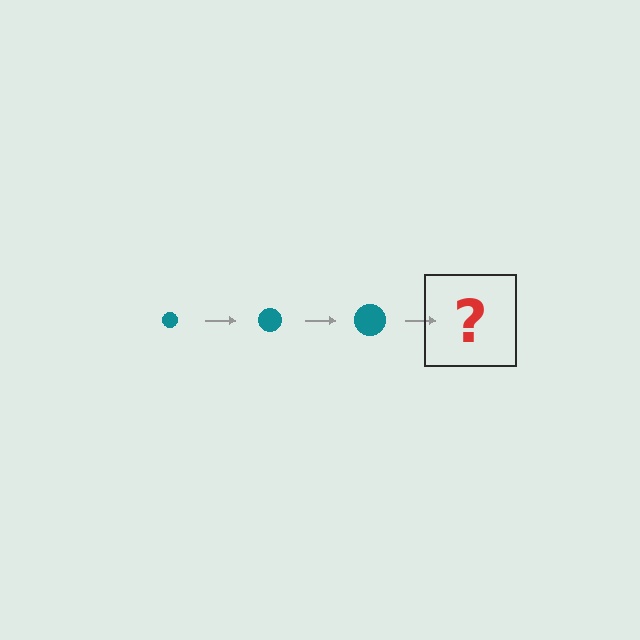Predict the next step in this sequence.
The next step is a teal circle, larger than the previous one.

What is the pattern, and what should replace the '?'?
The pattern is that the circle gets progressively larger each step. The '?' should be a teal circle, larger than the previous one.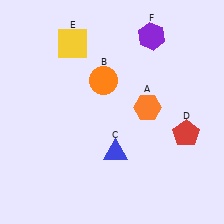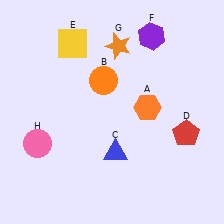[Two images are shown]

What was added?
An orange star (G), a pink circle (H) were added in Image 2.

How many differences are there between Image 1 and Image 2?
There are 2 differences between the two images.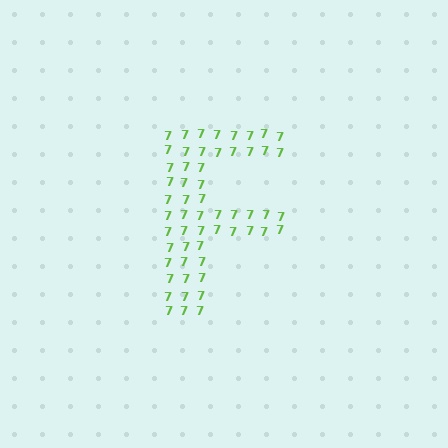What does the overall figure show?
The overall figure shows the letter F.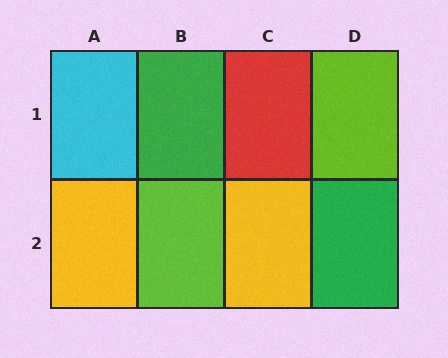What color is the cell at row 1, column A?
Cyan.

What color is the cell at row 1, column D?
Lime.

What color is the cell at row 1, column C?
Red.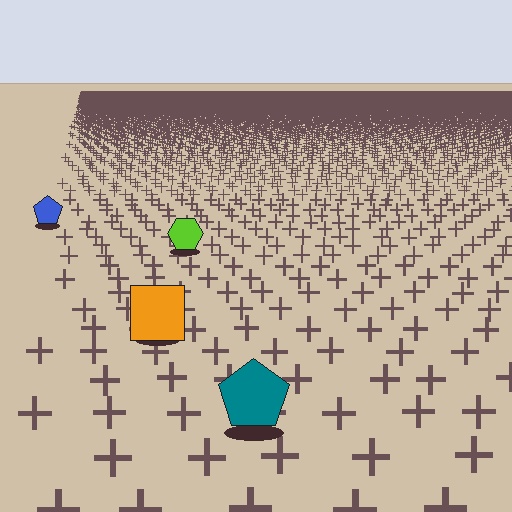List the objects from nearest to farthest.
From nearest to farthest: the teal pentagon, the orange square, the lime hexagon, the blue pentagon.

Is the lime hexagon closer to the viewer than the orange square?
No. The orange square is closer — you can tell from the texture gradient: the ground texture is coarser near it.